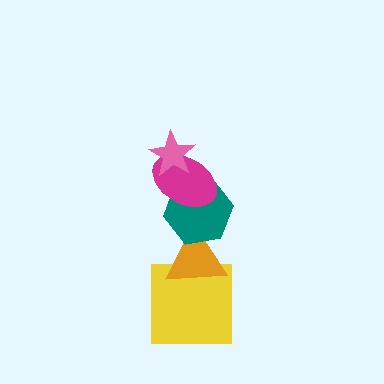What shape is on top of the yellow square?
The orange triangle is on top of the yellow square.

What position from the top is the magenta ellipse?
The magenta ellipse is 2nd from the top.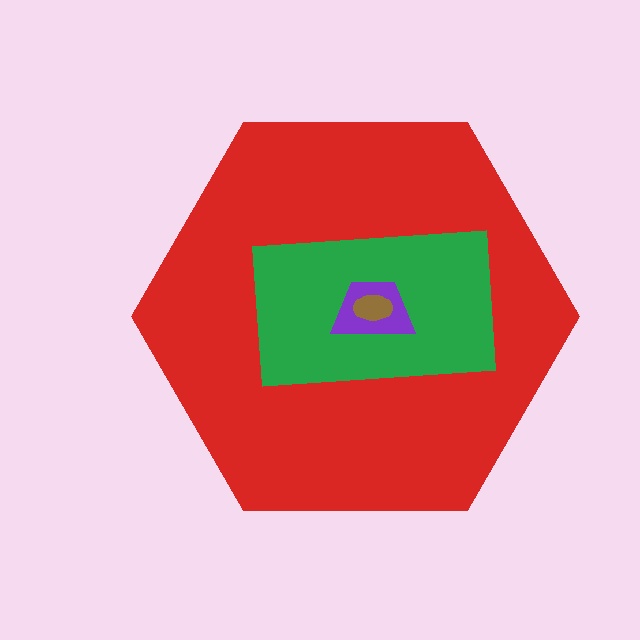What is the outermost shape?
The red hexagon.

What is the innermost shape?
The brown ellipse.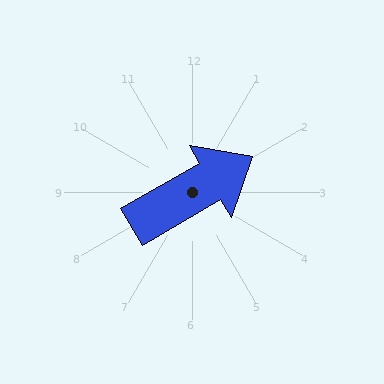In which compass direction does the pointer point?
Northeast.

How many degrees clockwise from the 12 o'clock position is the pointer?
Approximately 60 degrees.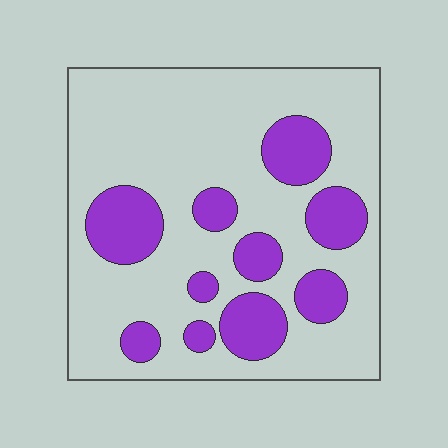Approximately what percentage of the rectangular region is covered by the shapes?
Approximately 25%.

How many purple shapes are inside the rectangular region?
10.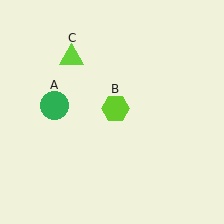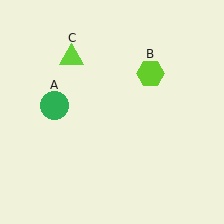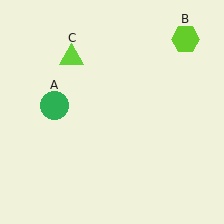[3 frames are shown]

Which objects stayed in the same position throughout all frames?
Green circle (object A) and lime triangle (object C) remained stationary.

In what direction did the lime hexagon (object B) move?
The lime hexagon (object B) moved up and to the right.